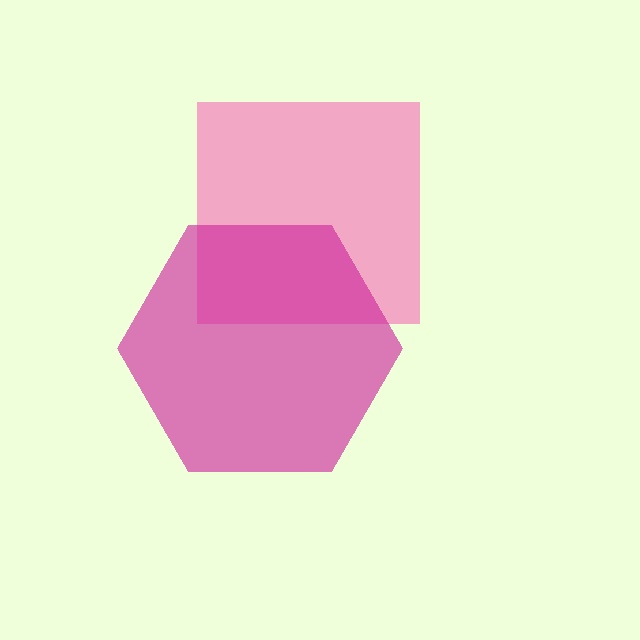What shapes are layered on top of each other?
The layered shapes are: a pink square, a magenta hexagon.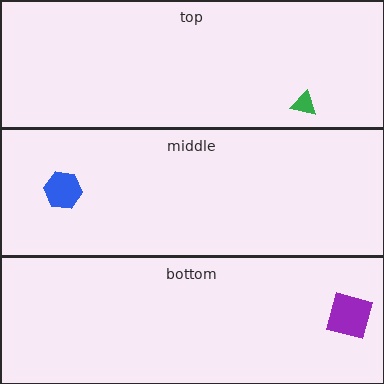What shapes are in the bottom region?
The purple square.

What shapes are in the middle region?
The blue hexagon.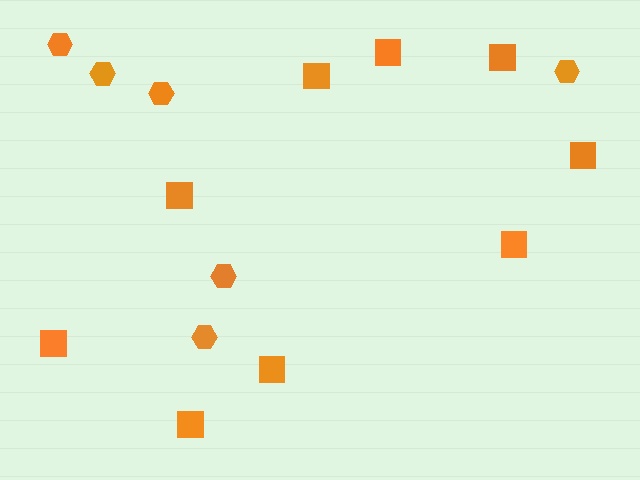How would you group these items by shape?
There are 2 groups: one group of hexagons (6) and one group of squares (9).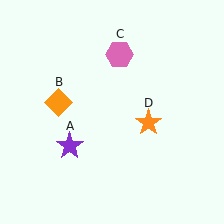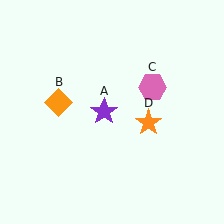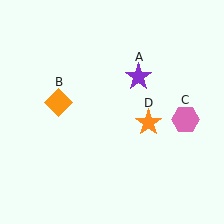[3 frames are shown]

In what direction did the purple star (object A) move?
The purple star (object A) moved up and to the right.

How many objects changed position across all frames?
2 objects changed position: purple star (object A), pink hexagon (object C).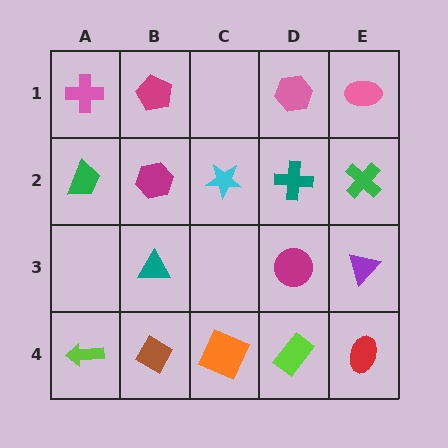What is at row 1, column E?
A pink ellipse.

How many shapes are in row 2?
5 shapes.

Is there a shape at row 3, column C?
No, that cell is empty.